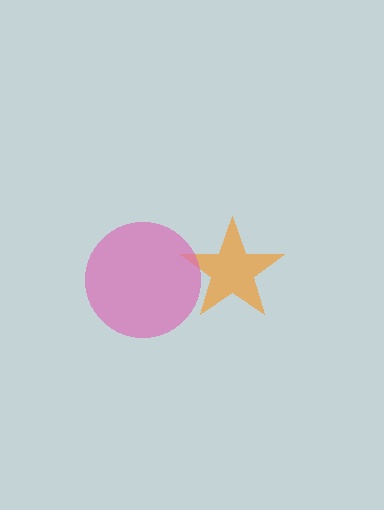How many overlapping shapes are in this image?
There are 2 overlapping shapes in the image.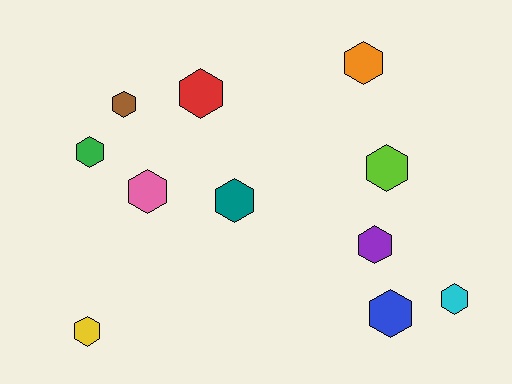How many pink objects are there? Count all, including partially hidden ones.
There is 1 pink object.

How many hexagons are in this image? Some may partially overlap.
There are 11 hexagons.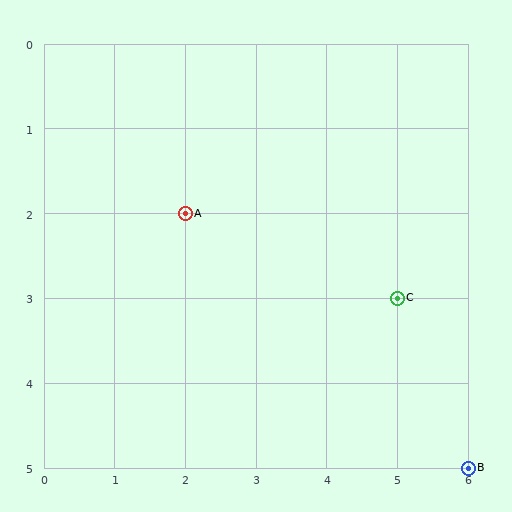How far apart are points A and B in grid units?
Points A and B are 4 columns and 3 rows apart (about 5.0 grid units diagonally).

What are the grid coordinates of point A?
Point A is at grid coordinates (2, 2).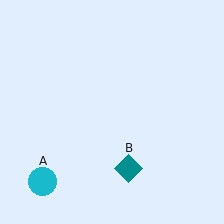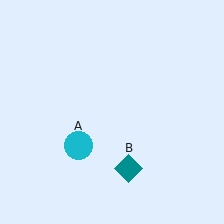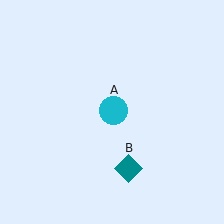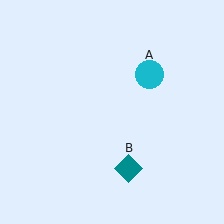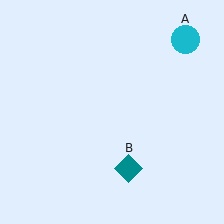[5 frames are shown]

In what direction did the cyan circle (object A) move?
The cyan circle (object A) moved up and to the right.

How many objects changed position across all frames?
1 object changed position: cyan circle (object A).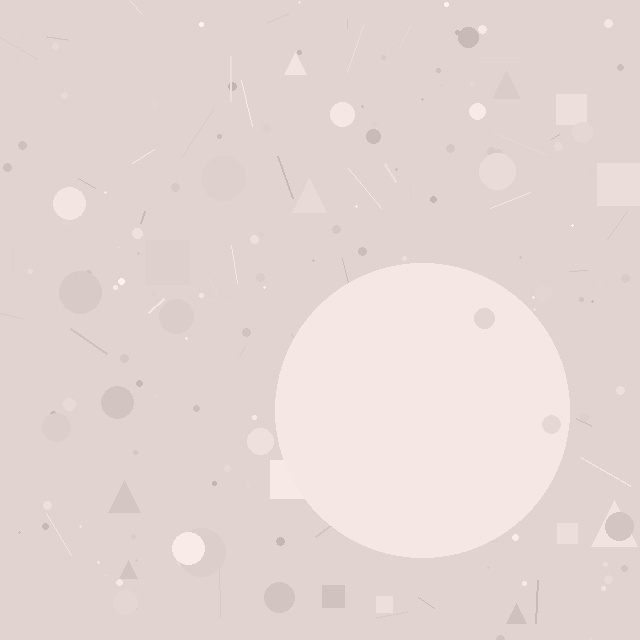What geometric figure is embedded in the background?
A circle is embedded in the background.